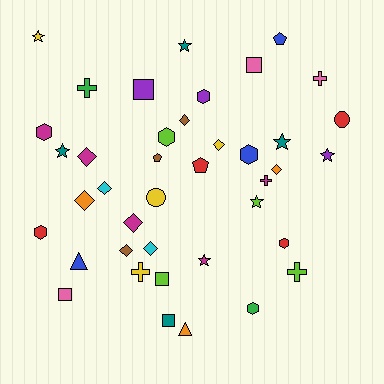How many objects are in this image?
There are 40 objects.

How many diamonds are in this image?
There are 9 diamonds.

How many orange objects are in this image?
There are 3 orange objects.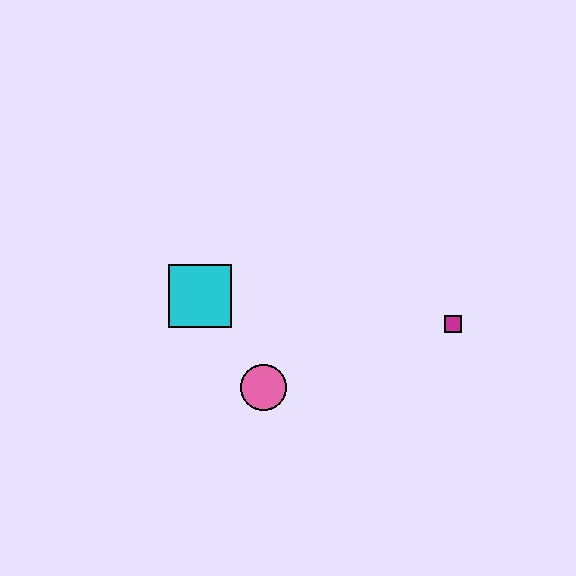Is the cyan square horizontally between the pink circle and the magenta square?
No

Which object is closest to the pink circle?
The cyan square is closest to the pink circle.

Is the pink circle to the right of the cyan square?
Yes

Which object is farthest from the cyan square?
The magenta square is farthest from the cyan square.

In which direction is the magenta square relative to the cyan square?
The magenta square is to the right of the cyan square.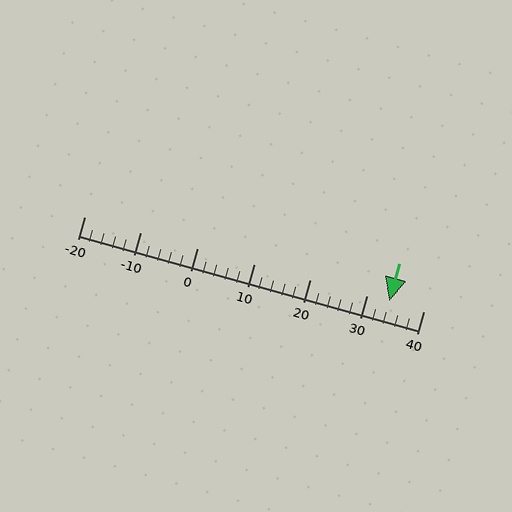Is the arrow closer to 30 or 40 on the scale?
The arrow is closer to 30.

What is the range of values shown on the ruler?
The ruler shows values from -20 to 40.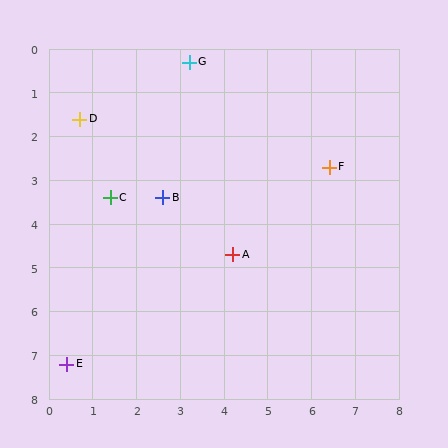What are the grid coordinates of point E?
Point E is at approximately (0.4, 7.2).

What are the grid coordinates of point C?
Point C is at approximately (1.4, 3.4).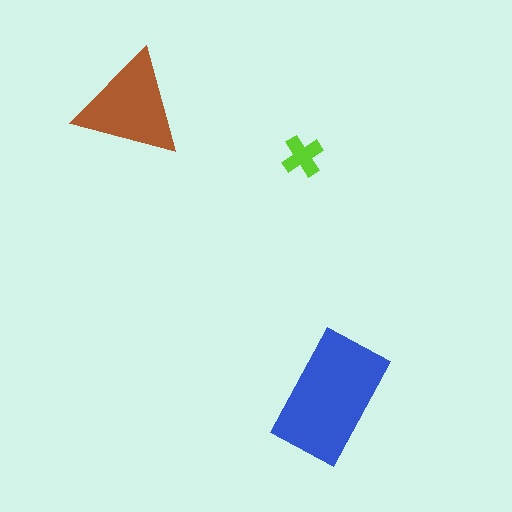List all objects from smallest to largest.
The lime cross, the brown triangle, the blue rectangle.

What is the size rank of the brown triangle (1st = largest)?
2nd.